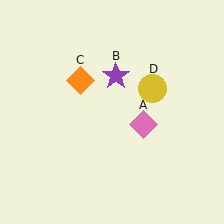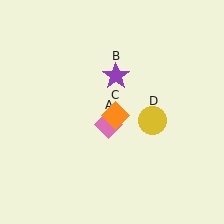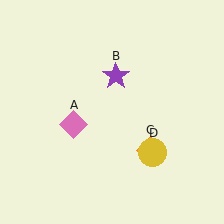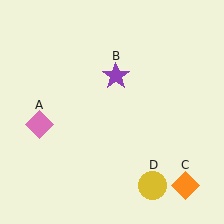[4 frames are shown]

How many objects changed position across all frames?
3 objects changed position: pink diamond (object A), orange diamond (object C), yellow circle (object D).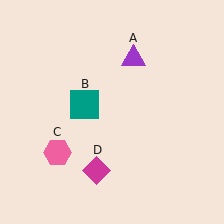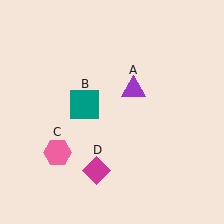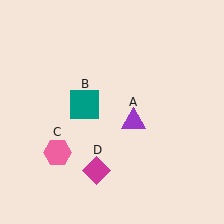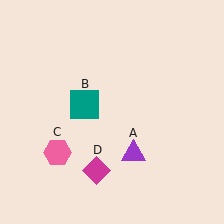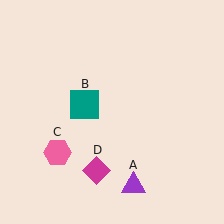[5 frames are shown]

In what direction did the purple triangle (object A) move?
The purple triangle (object A) moved down.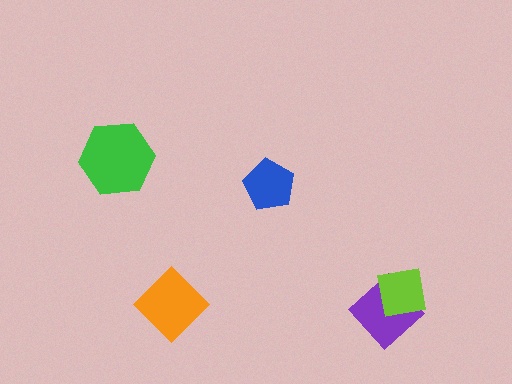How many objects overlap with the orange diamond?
0 objects overlap with the orange diamond.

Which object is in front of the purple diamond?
The lime square is in front of the purple diamond.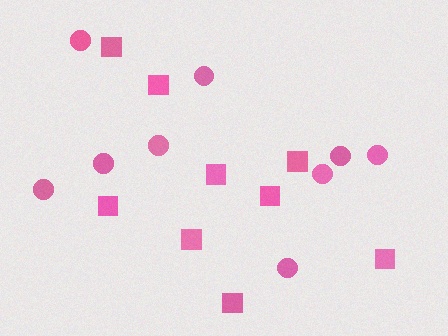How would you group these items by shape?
There are 2 groups: one group of squares (9) and one group of circles (9).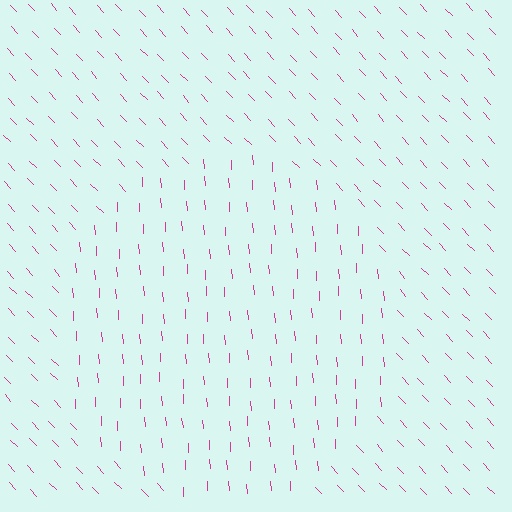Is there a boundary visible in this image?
Yes, there is a texture boundary formed by a change in line orientation.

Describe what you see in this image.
The image is filled with small magenta line segments. A circle region in the image has lines oriented differently from the surrounding lines, creating a visible texture boundary.